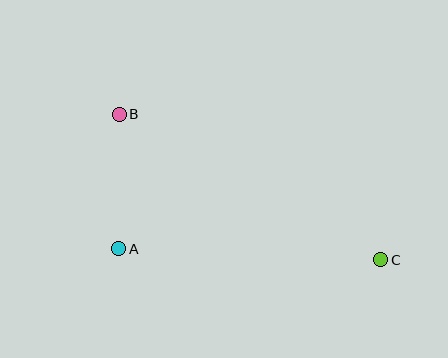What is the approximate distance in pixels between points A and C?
The distance between A and C is approximately 262 pixels.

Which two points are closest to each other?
Points A and B are closest to each other.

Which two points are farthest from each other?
Points B and C are farthest from each other.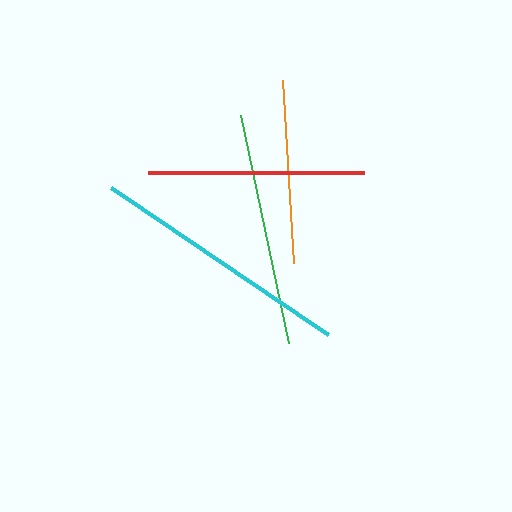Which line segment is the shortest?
The orange line is the shortest at approximately 183 pixels.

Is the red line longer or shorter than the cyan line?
The cyan line is longer than the red line.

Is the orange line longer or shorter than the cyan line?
The cyan line is longer than the orange line.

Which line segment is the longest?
The cyan line is the longest at approximately 262 pixels.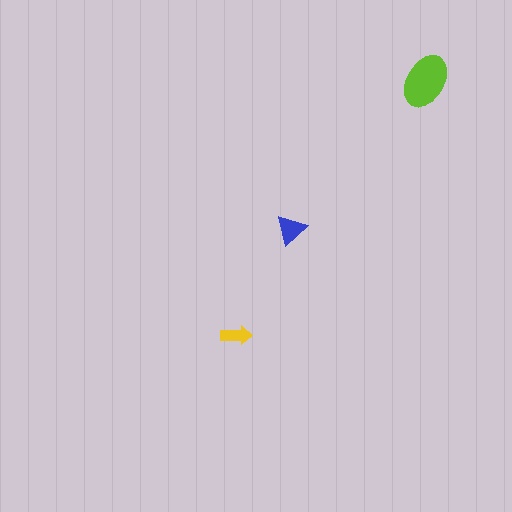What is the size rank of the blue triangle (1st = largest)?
2nd.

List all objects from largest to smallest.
The lime ellipse, the blue triangle, the yellow arrow.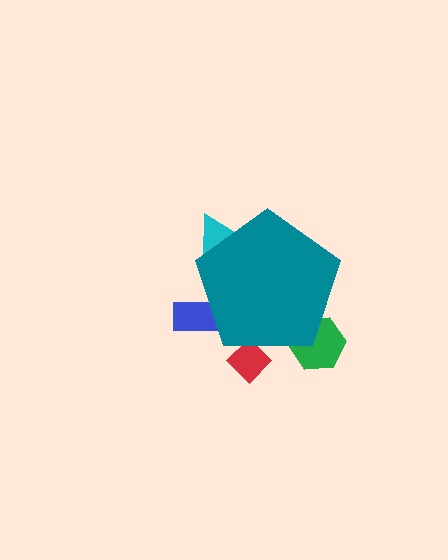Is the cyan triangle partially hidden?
Yes, the cyan triangle is partially hidden behind the teal pentagon.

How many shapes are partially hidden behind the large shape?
4 shapes are partially hidden.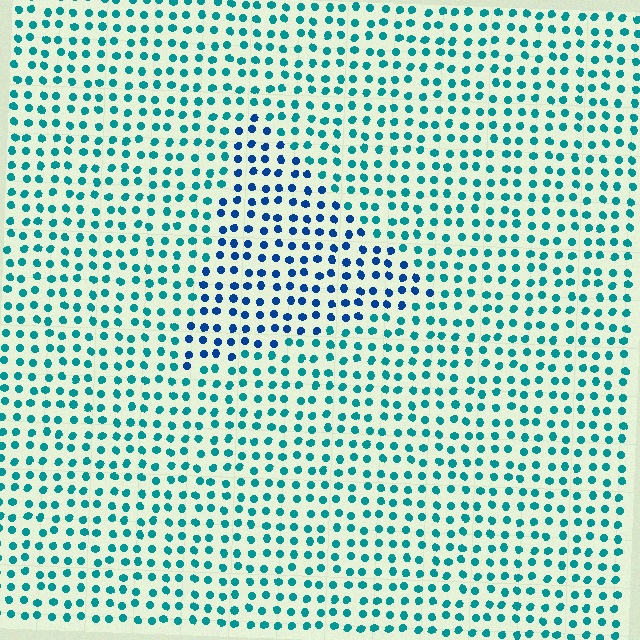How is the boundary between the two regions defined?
The boundary is defined purely by a slight shift in hue (about 35 degrees). Spacing, size, and orientation are identical on both sides.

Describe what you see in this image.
The image is filled with small teal elements in a uniform arrangement. A triangle-shaped region is visible where the elements are tinted to a slightly different hue, forming a subtle color boundary.